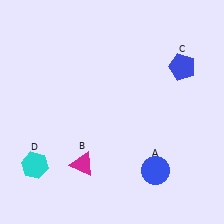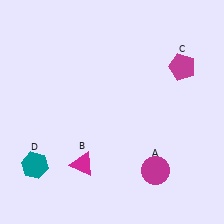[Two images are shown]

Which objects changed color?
A changed from blue to magenta. C changed from blue to magenta. D changed from cyan to teal.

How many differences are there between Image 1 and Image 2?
There are 3 differences between the two images.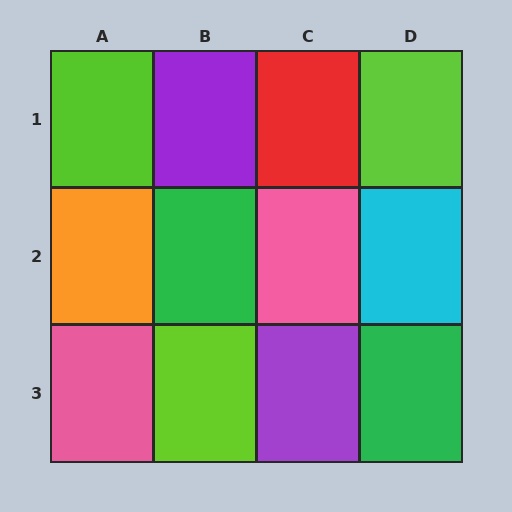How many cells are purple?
2 cells are purple.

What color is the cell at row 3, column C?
Purple.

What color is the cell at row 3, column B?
Lime.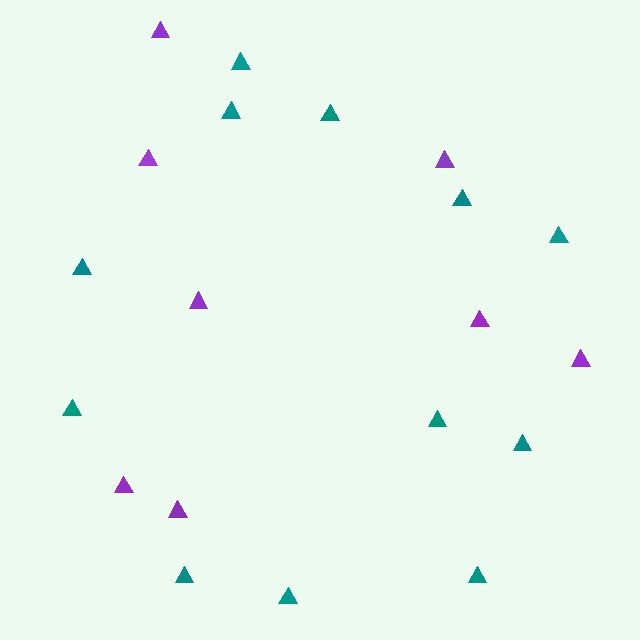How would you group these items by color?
There are 2 groups: one group of teal triangles (12) and one group of purple triangles (8).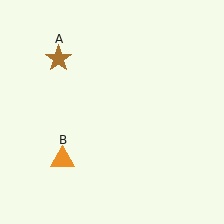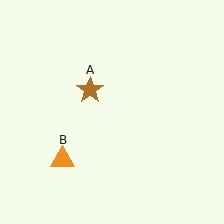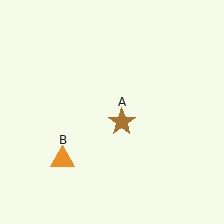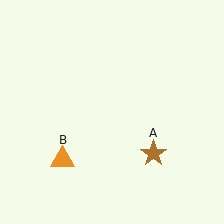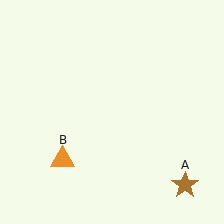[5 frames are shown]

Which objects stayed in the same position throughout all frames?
Orange triangle (object B) remained stationary.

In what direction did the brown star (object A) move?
The brown star (object A) moved down and to the right.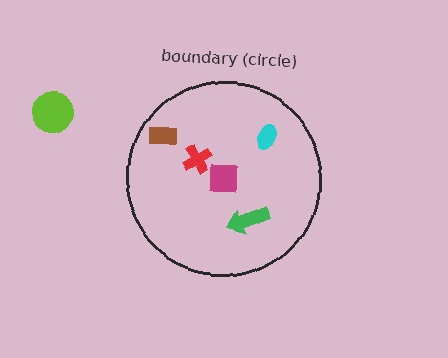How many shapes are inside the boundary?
5 inside, 1 outside.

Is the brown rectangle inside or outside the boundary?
Inside.